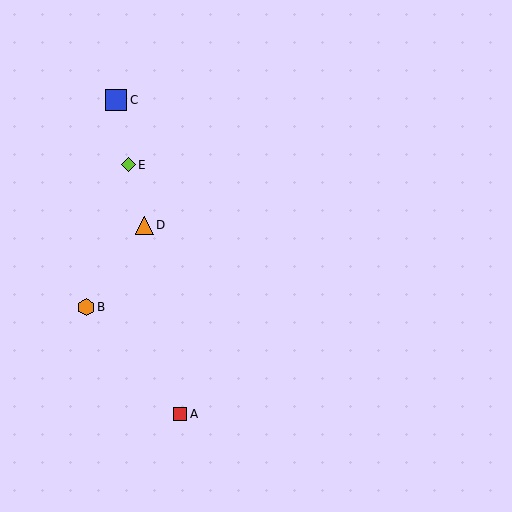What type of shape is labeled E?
Shape E is a lime diamond.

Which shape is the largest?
The blue square (labeled C) is the largest.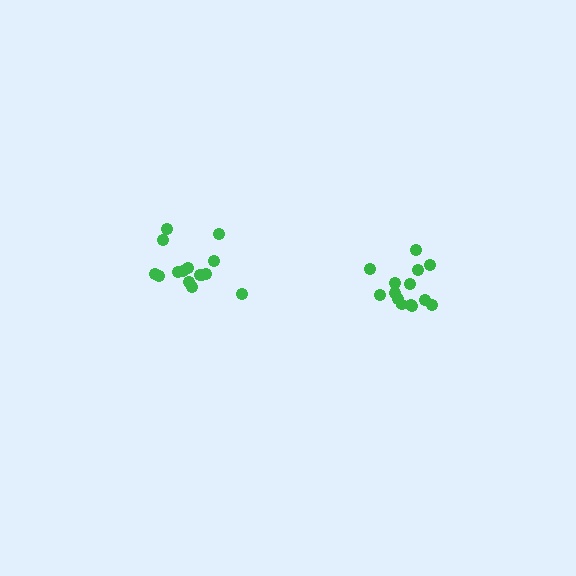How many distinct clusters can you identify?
There are 2 distinct clusters.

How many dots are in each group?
Group 1: 15 dots, Group 2: 14 dots (29 total).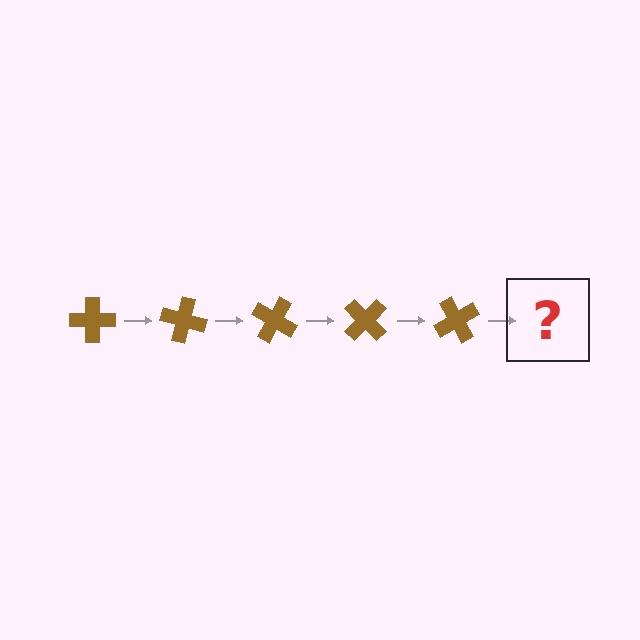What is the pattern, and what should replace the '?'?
The pattern is that the cross rotates 15 degrees each step. The '?' should be a brown cross rotated 75 degrees.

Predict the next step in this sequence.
The next step is a brown cross rotated 75 degrees.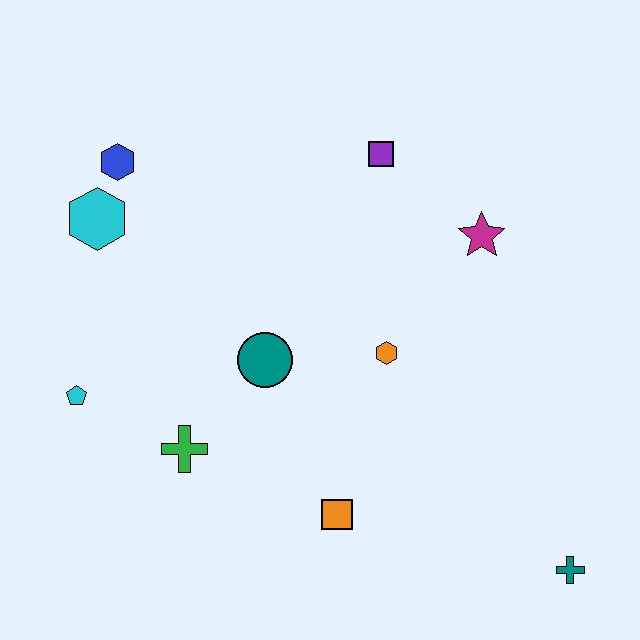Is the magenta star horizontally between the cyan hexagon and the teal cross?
Yes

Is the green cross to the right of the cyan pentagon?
Yes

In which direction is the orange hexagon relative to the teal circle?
The orange hexagon is to the right of the teal circle.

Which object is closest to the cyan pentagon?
The green cross is closest to the cyan pentagon.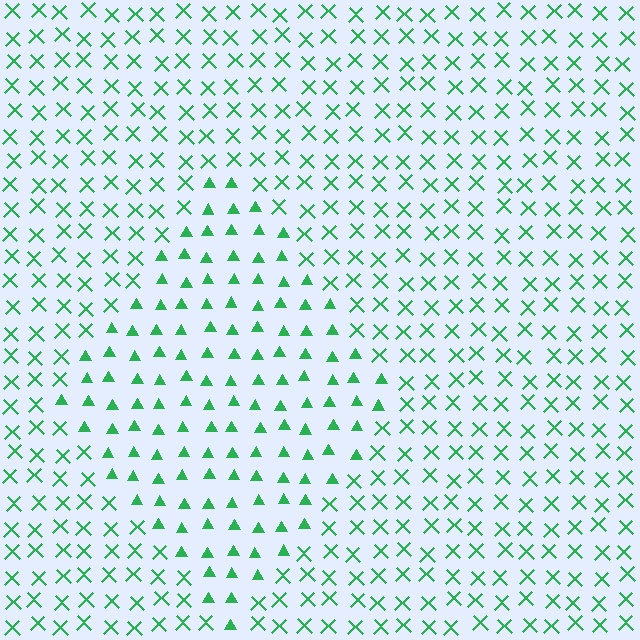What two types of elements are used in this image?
The image uses triangles inside the diamond region and X marks outside it.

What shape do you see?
I see a diamond.